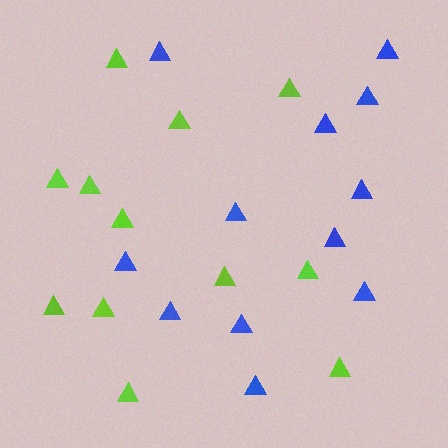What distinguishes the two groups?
There are 2 groups: one group of blue triangles (12) and one group of lime triangles (12).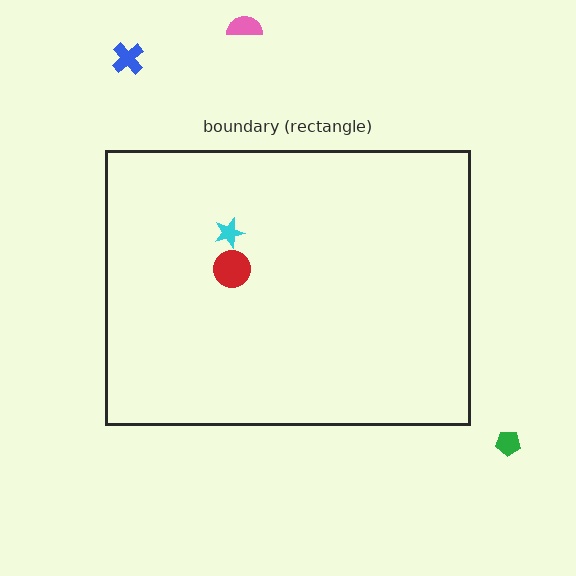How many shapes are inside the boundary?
2 inside, 3 outside.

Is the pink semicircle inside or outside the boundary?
Outside.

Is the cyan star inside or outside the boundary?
Inside.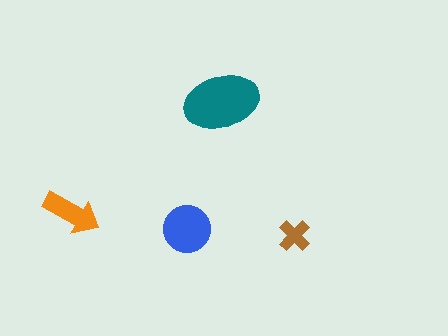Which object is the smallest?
The brown cross.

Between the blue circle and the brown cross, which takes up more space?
The blue circle.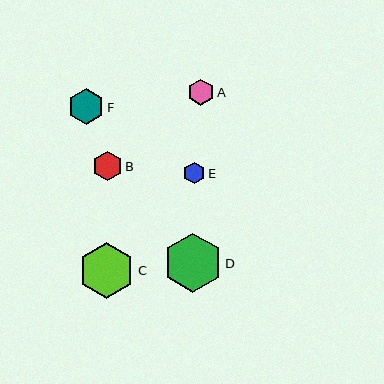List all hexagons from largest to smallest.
From largest to smallest: D, C, F, B, A, E.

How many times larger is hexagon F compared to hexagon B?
Hexagon F is approximately 1.2 times the size of hexagon B.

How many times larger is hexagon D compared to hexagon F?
Hexagon D is approximately 1.6 times the size of hexagon F.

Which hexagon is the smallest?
Hexagon E is the smallest with a size of approximately 21 pixels.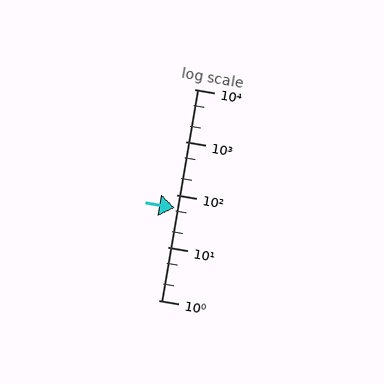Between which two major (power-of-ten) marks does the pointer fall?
The pointer is between 10 and 100.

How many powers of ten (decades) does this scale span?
The scale spans 4 decades, from 1 to 10000.